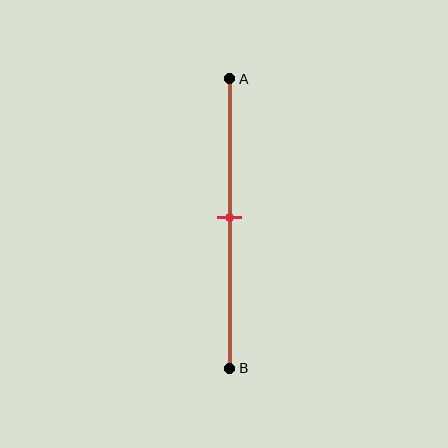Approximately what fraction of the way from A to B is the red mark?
The red mark is approximately 50% of the way from A to B.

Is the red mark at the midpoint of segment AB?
Yes, the mark is approximately at the midpoint.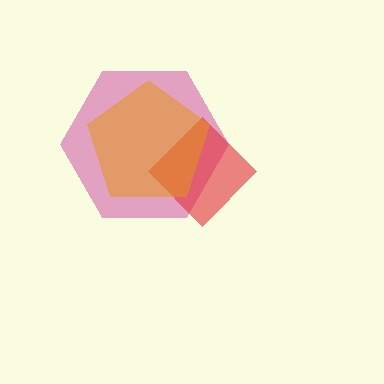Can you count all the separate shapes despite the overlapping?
Yes, there are 3 separate shapes.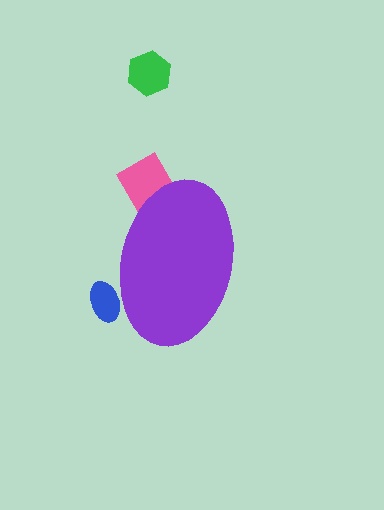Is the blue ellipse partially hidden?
Yes, the blue ellipse is partially hidden behind the purple ellipse.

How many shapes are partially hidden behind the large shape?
2 shapes are partially hidden.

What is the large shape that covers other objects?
A purple ellipse.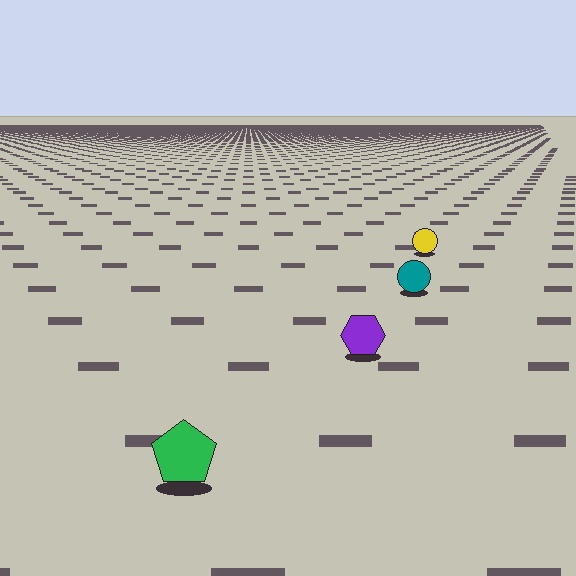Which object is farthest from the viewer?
The yellow circle is farthest from the viewer. It appears smaller and the ground texture around it is denser.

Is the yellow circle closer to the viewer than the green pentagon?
No. The green pentagon is closer — you can tell from the texture gradient: the ground texture is coarser near it.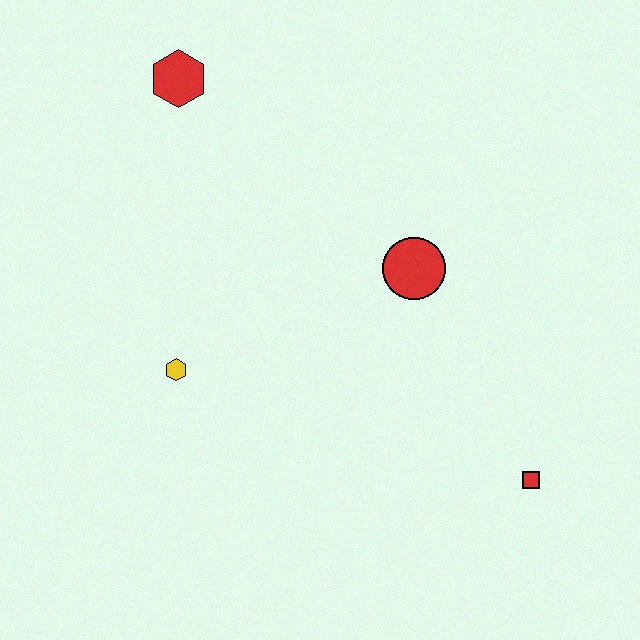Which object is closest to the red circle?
The red square is closest to the red circle.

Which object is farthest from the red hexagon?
The red square is farthest from the red hexagon.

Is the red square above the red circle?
No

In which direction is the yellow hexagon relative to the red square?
The yellow hexagon is to the left of the red square.